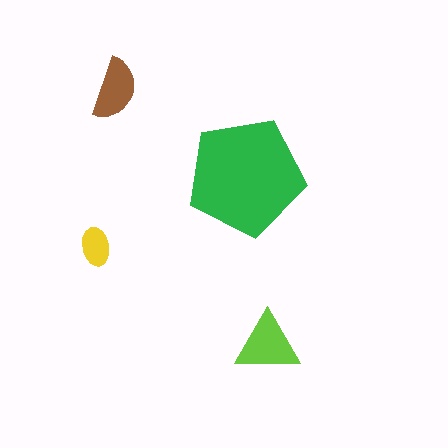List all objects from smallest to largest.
The yellow ellipse, the brown semicircle, the lime triangle, the green pentagon.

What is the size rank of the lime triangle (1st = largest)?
2nd.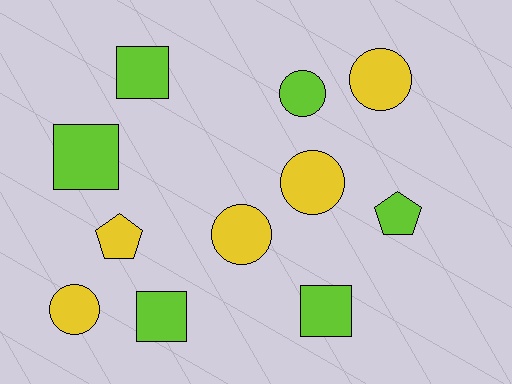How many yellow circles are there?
There are 4 yellow circles.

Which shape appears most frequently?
Circle, with 5 objects.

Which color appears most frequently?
Lime, with 6 objects.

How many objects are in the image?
There are 11 objects.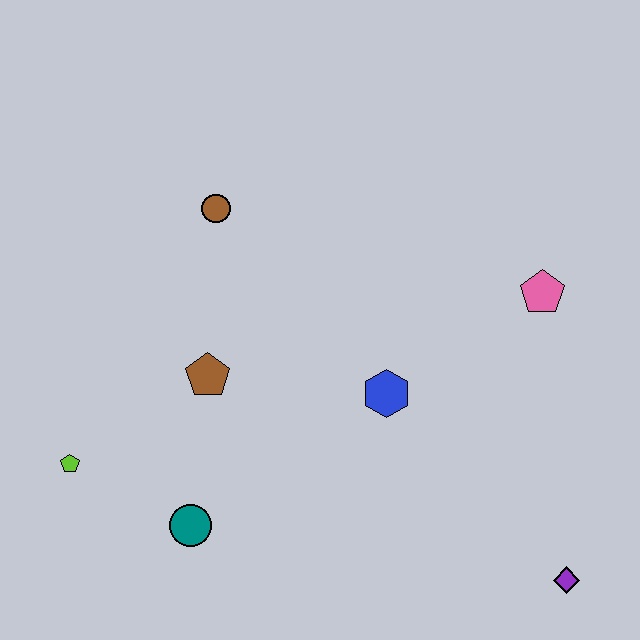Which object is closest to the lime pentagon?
The teal circle is closest to the lime pentagon.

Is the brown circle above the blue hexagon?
Yes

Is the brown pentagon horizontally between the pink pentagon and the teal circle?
Yes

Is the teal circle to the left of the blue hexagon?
Yes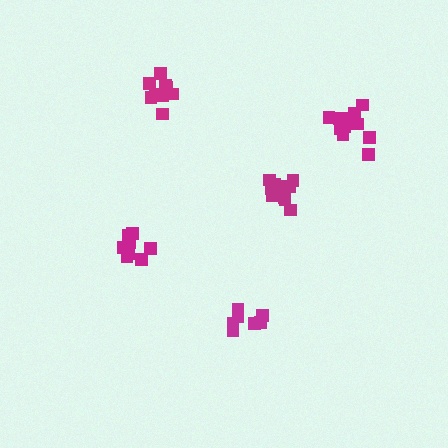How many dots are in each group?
Group 1: 8 dots, Group 2: 9 dots, Group 3: 10 dots, Group 4: 13 dots, Group 5: 7 dots (47 total).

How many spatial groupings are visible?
There are 5 spatial groupings.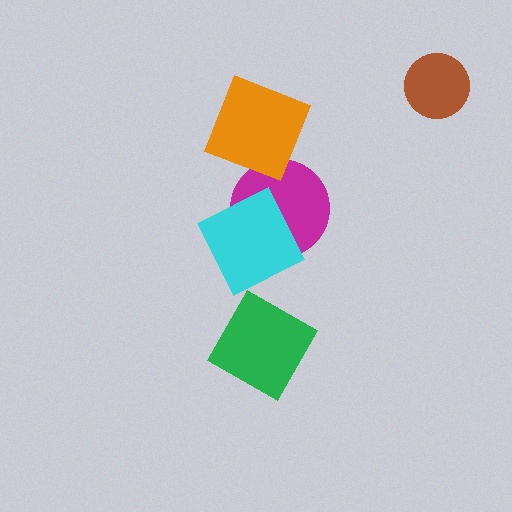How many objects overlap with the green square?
0 objects overlap with the green square.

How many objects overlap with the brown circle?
0 objects overlap with the brown circle.